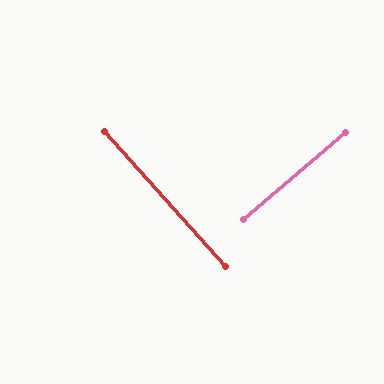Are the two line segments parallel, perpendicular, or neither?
Perpendicular — they meet at approximately 89°.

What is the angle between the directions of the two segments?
Approximately 89 degrees.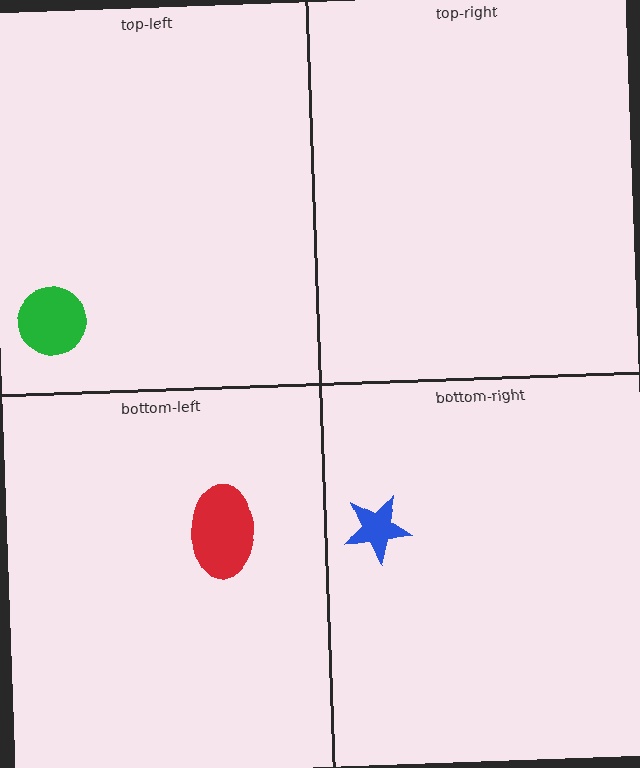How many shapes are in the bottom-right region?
1.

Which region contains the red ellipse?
The bottom-left region.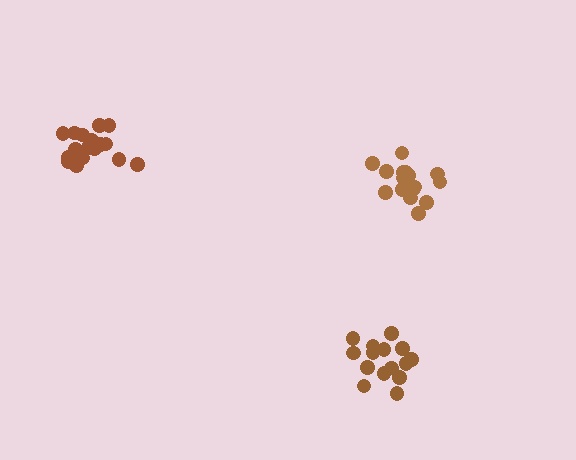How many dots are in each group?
Group 1: 15 dots, Group 2: 17 dots, Group 3: 19 dots (51 total).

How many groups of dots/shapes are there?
There are 3 groups.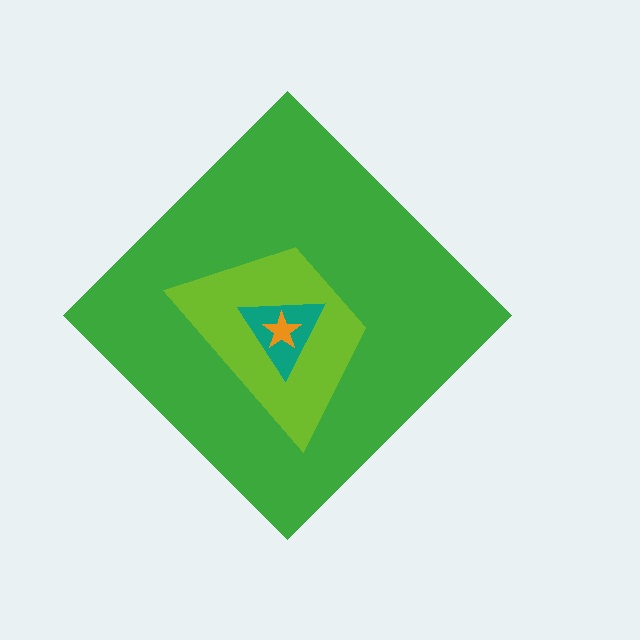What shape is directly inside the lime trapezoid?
The teal triangle.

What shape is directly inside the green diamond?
The lime trapezoid.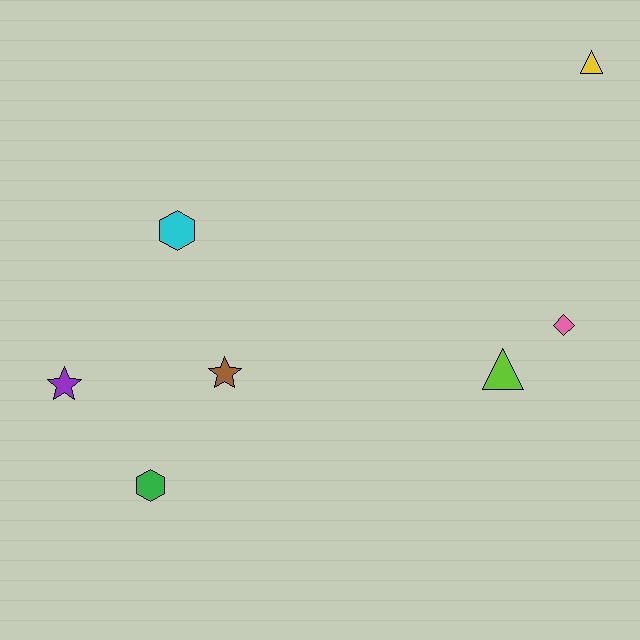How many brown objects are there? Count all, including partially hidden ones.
There is 1 brown object.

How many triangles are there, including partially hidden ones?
There are 2 triangles.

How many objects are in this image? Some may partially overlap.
There are 7 objects.